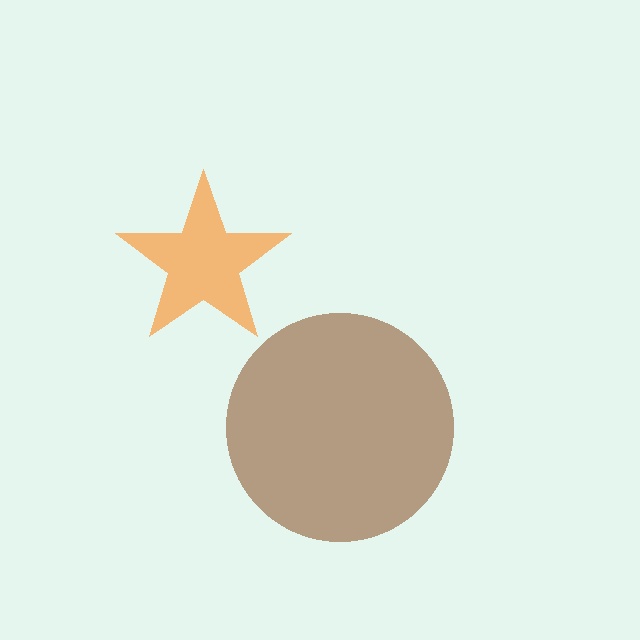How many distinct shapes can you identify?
There are 2 distinct shapes: an orange star, a brown circle.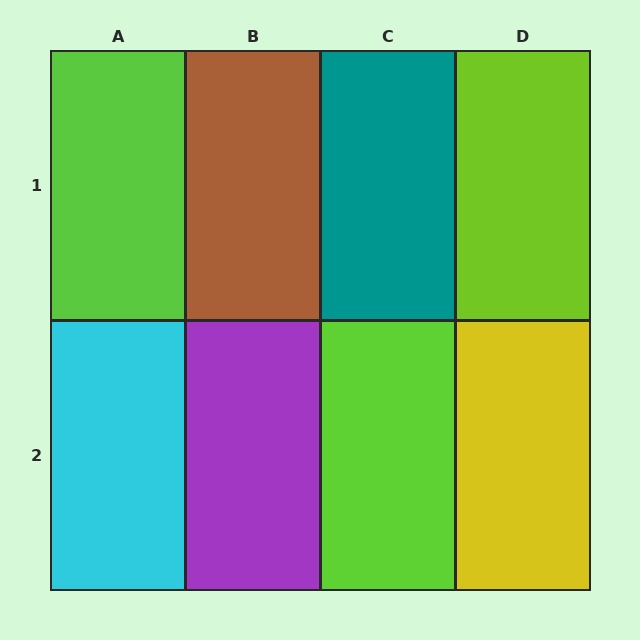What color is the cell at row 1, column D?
Lime.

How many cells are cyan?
1 cell is cyan.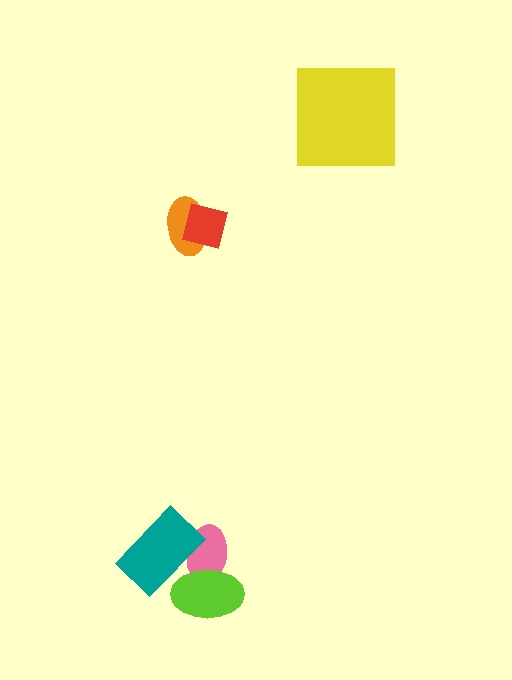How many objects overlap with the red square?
1 object overlaps with the red square.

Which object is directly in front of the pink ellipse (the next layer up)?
The teal rectangle is directly in front of the pink ellipse.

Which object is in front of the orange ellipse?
The red square is in front of the orange ellipse.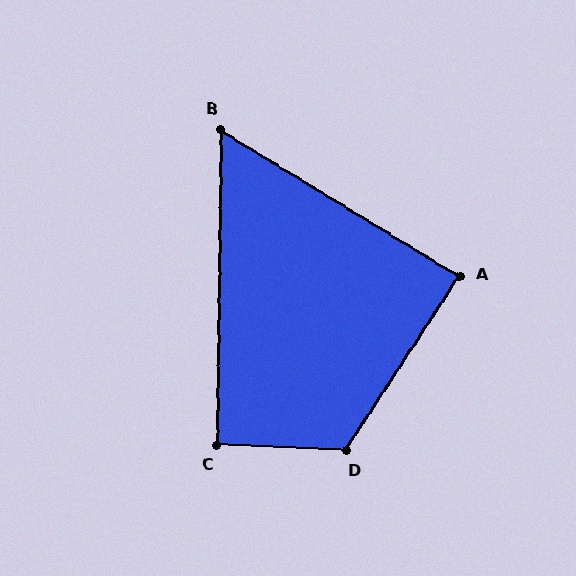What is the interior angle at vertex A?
Approximately 88 degrees (approximately right).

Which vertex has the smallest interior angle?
B, at approximately 59 degrees.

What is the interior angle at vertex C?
Approximately 92 degrees (approximately right).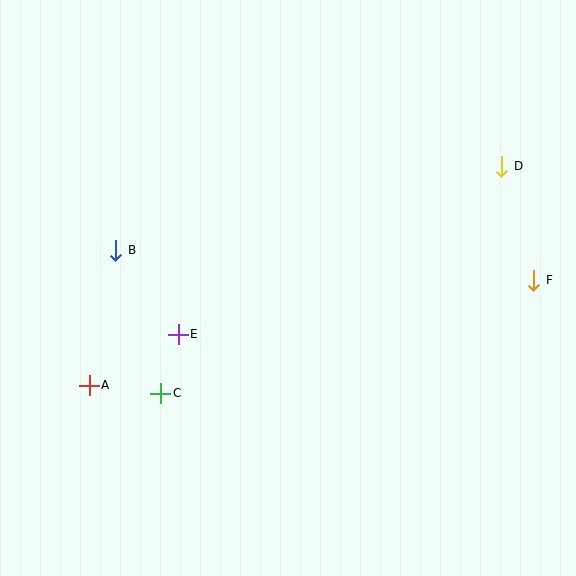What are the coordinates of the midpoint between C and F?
The midpoint between C and F is at (347, 337).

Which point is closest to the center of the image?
Point E at (178, 334) is closest to the center.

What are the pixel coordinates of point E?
Point E is at (178, 334).